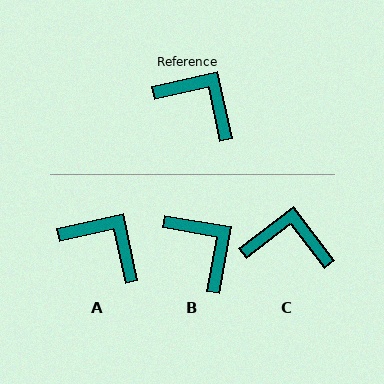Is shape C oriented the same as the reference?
No, it is off by about 25 degrees.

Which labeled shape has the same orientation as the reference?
A.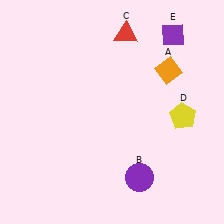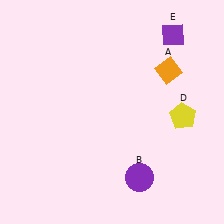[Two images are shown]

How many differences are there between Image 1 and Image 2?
There is 1 difference between the two images.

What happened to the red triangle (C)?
The red triangle (C) was removed in Image 2. It was in the top-right area of Image 1.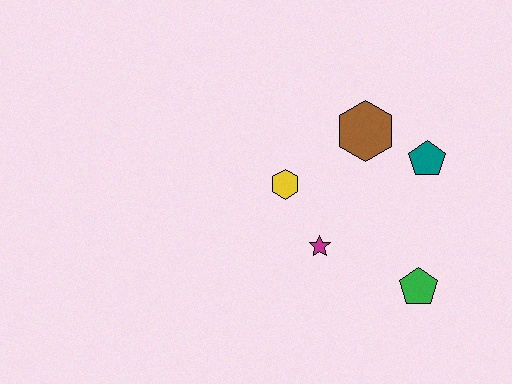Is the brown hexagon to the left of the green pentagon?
Yes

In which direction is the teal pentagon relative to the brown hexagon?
The teal pentagon is to the right of the brown hexagon.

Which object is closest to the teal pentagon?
The brown hexagon is closest to the teal pentagon.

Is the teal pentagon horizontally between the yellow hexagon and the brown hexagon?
No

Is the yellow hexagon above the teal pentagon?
No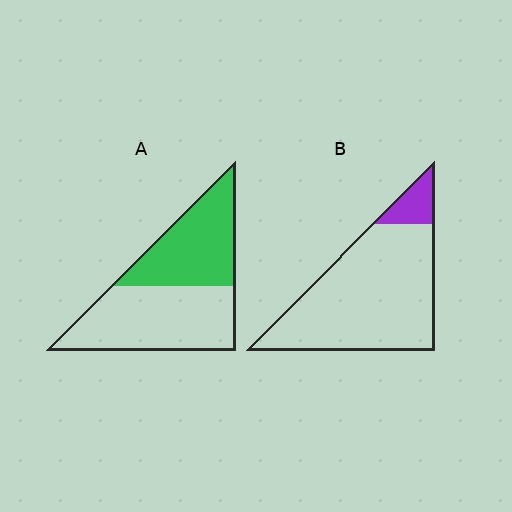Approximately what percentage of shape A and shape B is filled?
A is approximately 45% and B is approximately 10%.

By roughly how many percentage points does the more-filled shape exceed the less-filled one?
By roughly 30 percentage points (A over B).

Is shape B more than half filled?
No.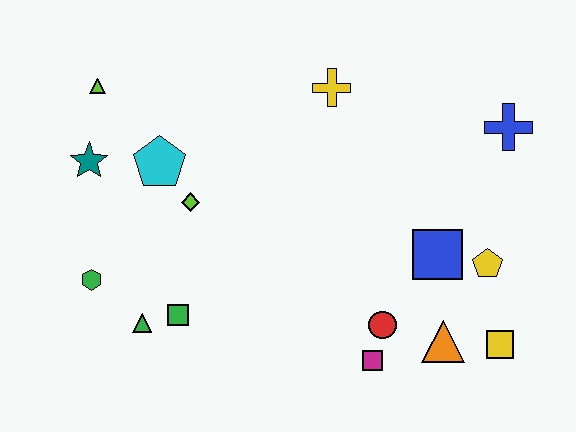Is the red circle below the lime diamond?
Yes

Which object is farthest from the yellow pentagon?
The lime triangle is farthest from the yellow pentagon.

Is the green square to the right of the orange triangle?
No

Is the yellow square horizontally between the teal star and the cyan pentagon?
No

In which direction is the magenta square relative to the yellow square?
The magenta square is to the left of the yellow square.